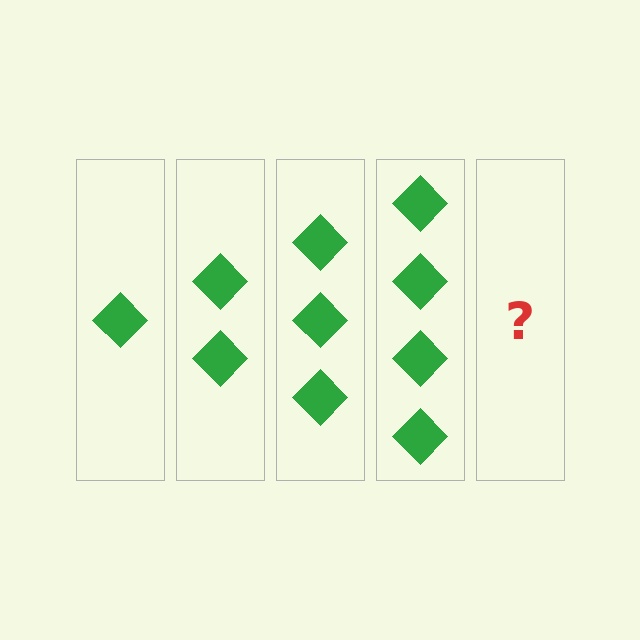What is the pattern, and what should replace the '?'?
The pattern is that each step adds one more diamond. The '?' should be 5 diamonds.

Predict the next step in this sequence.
The next step is 5 diamonds.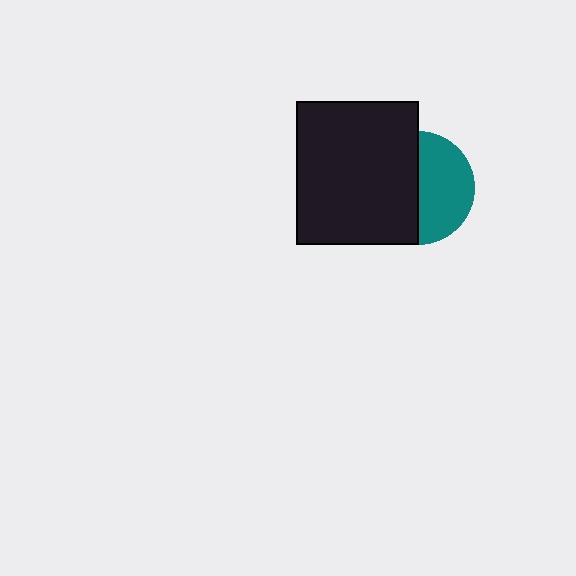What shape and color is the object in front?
The object in front is a black rectangle.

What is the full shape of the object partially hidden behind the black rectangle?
The partially hidden object is a teal circle.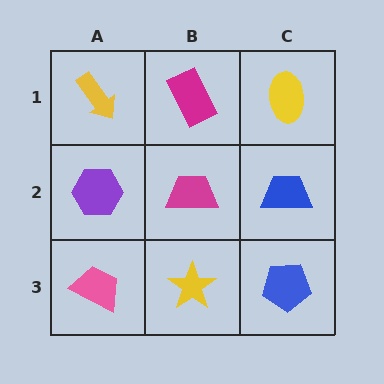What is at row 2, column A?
A purple hexagon.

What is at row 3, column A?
A pink trapezoid.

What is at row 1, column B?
A magenta rectangle.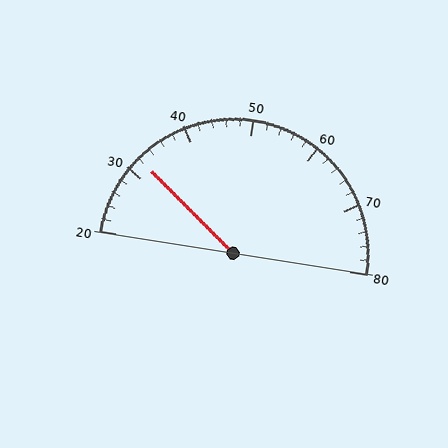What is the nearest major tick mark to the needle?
The nearest major tick mark is 30.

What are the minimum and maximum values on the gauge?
The gauge ranges from 20 to 80.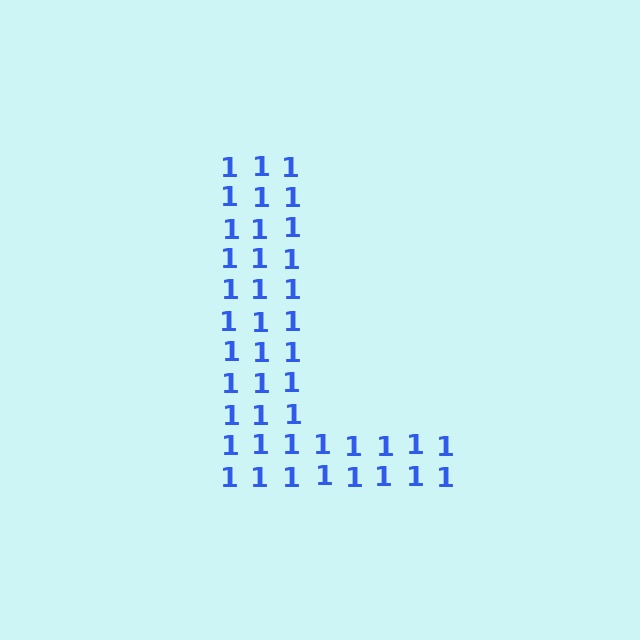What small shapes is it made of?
It is made of small digit 1's.